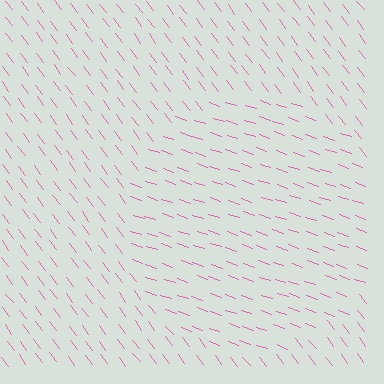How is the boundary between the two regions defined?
The boundary is defined purely by a change in line orientation (approximately 34 degrees difference). All lines are the same color and thickness.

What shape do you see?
I see a circle.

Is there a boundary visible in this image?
Yes, there is a texture boundary formed by a change in line orientation.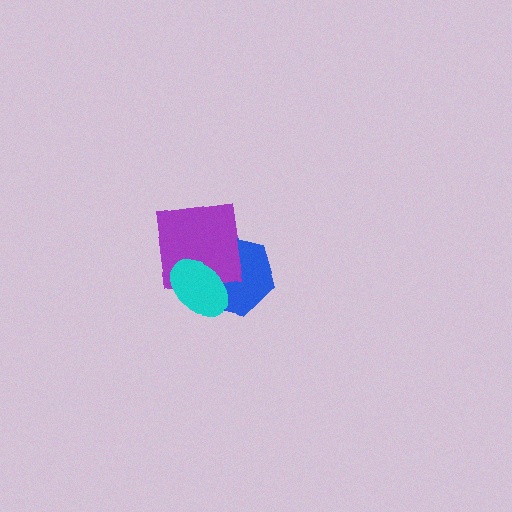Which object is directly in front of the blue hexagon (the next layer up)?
The purple square is directly in front of the blue hexagon.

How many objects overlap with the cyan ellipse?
2 objects overlap with the cyan ellipse.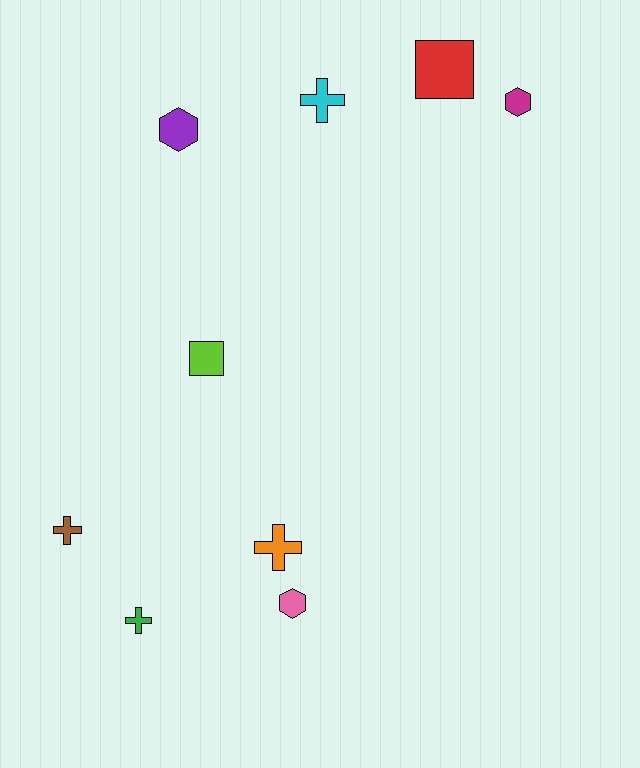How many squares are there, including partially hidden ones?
There are 2 squares.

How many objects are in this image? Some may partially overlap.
There are 9 objects.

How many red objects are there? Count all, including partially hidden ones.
There is 1 red object.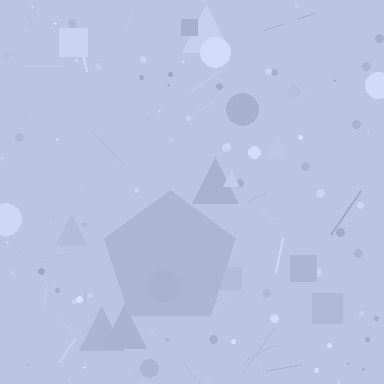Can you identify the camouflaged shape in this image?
The camouflaged shape is a pentagon.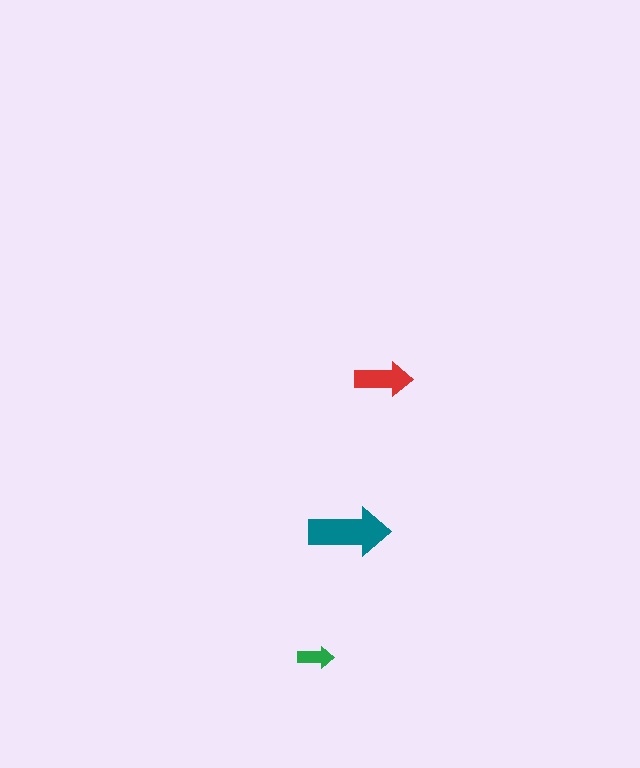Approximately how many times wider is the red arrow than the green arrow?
About 1.5 times wider.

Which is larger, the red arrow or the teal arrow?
The teal one.